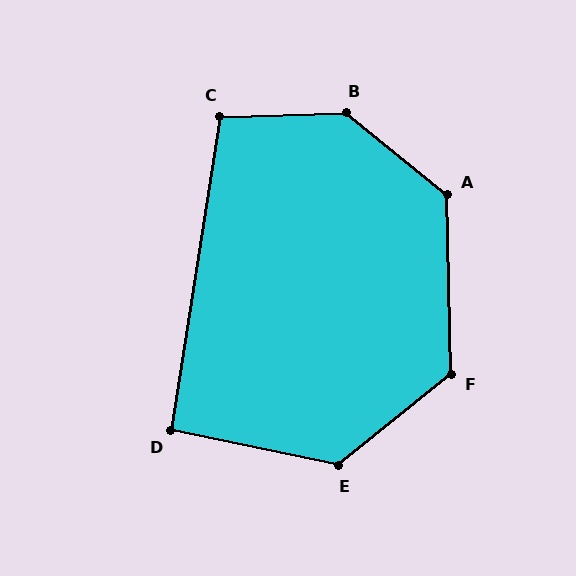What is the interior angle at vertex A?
Approximately 130 degrees (obtuse).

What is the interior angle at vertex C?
Approximately 100 degrees (obtuse).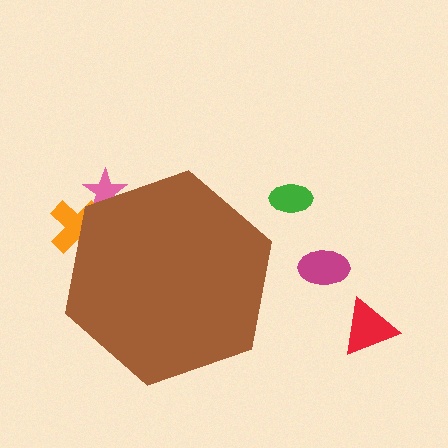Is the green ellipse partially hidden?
No, the green ellipse is fully visible.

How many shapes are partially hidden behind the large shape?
2 shapes are partially hidden.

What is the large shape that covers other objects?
A brown hexagon.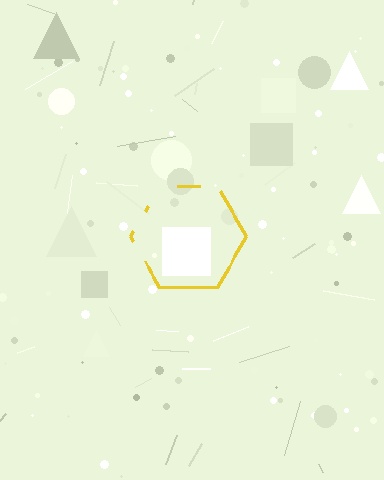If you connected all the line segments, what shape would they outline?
They would outline a hexagon.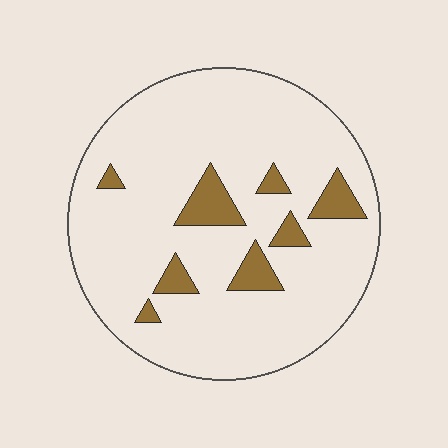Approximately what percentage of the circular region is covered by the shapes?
Approximately 10%.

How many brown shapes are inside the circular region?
8.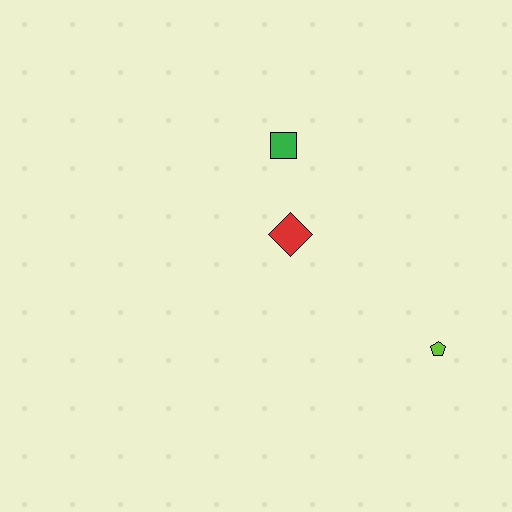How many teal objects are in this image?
There are no teal objects.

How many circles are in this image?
There are no circles.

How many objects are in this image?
There are 3 objects.